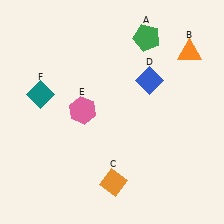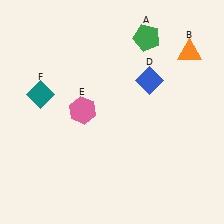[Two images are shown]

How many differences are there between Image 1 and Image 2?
There is 1 difference between the two images.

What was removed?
The orange diamond (C) was removed in Image 2.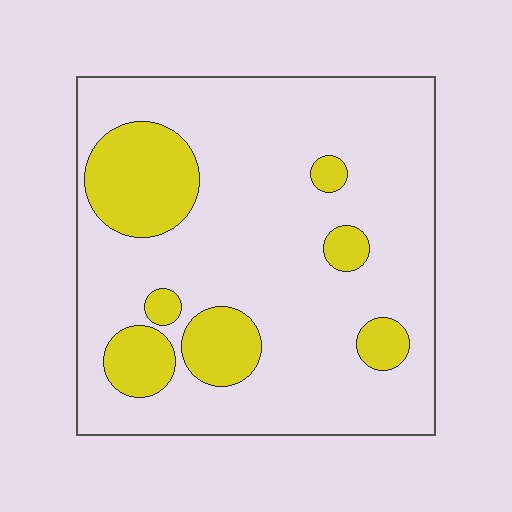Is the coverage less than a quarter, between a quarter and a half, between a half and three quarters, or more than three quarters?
Less than a quarter.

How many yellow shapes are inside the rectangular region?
7.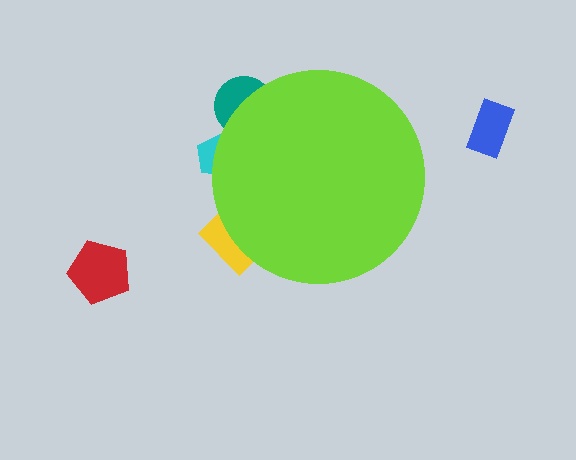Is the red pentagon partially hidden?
No, the red pentagon is fully visible.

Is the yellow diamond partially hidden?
Yes, the yellow diamond is partially hidden behind the lime circle.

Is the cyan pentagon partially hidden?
Yes, the cyan pentagon is partially hidden behind the lime circle.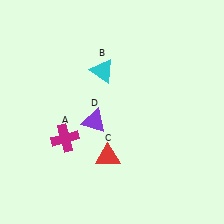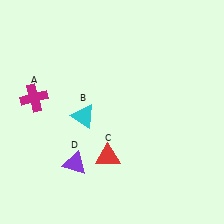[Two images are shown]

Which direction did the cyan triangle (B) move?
The cyan triangle (B) moved down.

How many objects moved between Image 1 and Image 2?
3 objects moved between the two images.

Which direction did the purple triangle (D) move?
The purple triangle (D) moved down.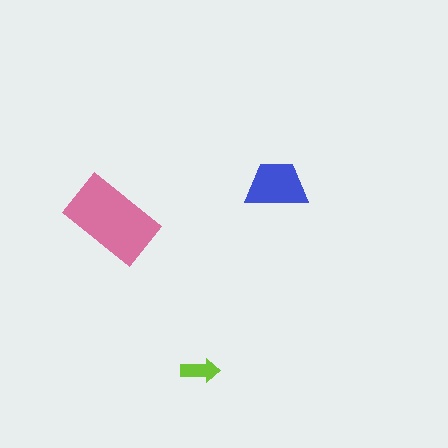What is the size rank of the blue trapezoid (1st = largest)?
2nd.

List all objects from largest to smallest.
The pink rectangle, the blue trapezoid, the lime arrow.